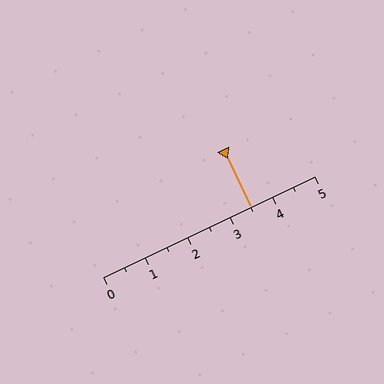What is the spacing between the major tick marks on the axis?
The major ticks are spaced 1 apart.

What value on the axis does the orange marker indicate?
The marker indicates approximately 3.5.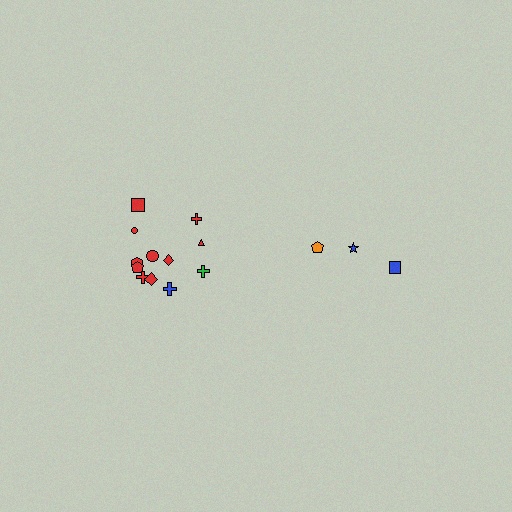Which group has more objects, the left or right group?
The left group.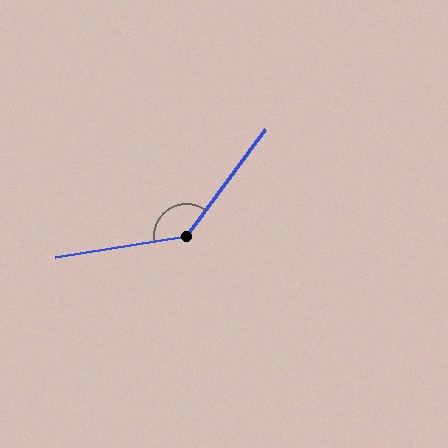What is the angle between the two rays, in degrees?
Approximately 135 degrees.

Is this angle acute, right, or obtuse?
It is obtuse.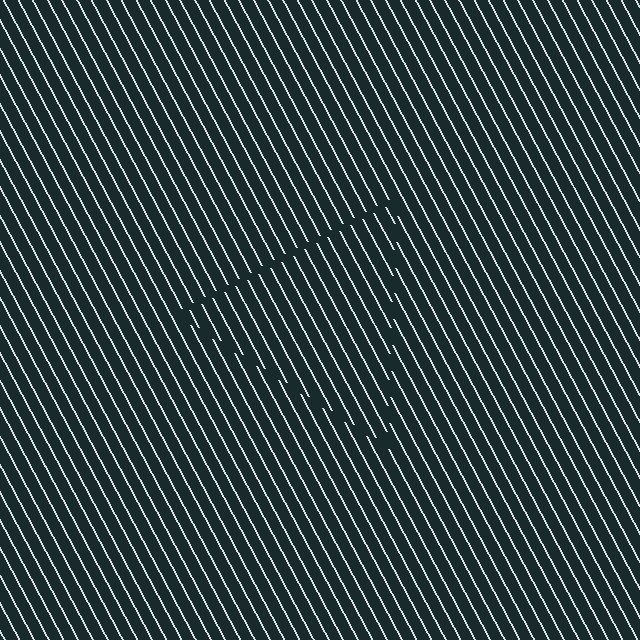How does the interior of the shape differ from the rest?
The interior of the shape contains the same grating, shifted by half a period — the contour is defined by the phase discontinuity where line-ends from the inner and outer gratings abut.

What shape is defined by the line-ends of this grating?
An illusory triangle. The interior of the shape contains the same grating, shifted by half a period — the contour is defined by the phase discontinuity where line-ends from the inner and outer gratings abut.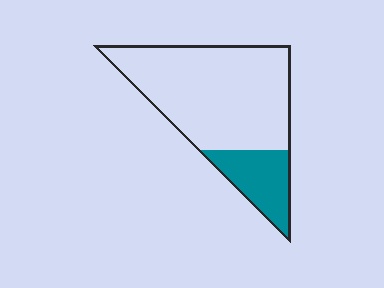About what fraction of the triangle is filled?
About one fifth (1/5).